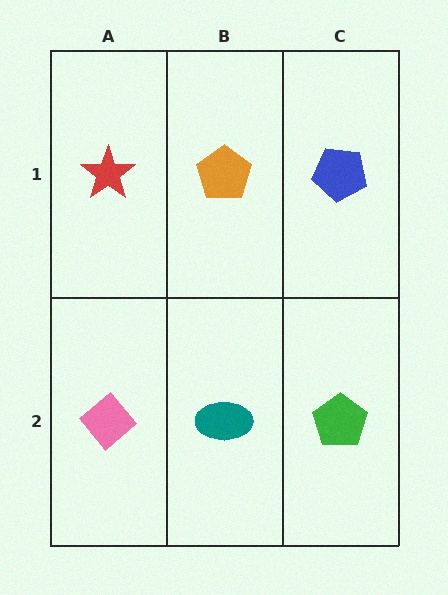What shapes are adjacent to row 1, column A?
A pink diamond (row 2, column A), an orange pentagon (row 1, column B).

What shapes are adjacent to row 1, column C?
A green pentagon (row 2, column C), an orange pentagon (row 1, column B).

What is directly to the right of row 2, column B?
A green pentagon.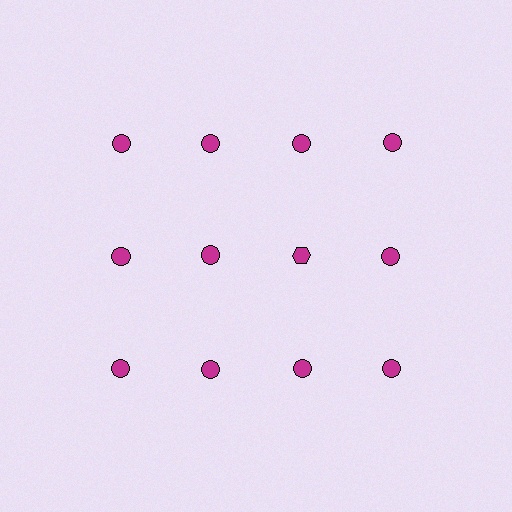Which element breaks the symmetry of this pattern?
The magenta hexagon in the second row, center column breaks the symmetry. All other shapes are magenta circles.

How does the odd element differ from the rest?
It has a different shape: hexagon instead of circle.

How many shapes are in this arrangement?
There are 12 shapes arranged in a grid pattern.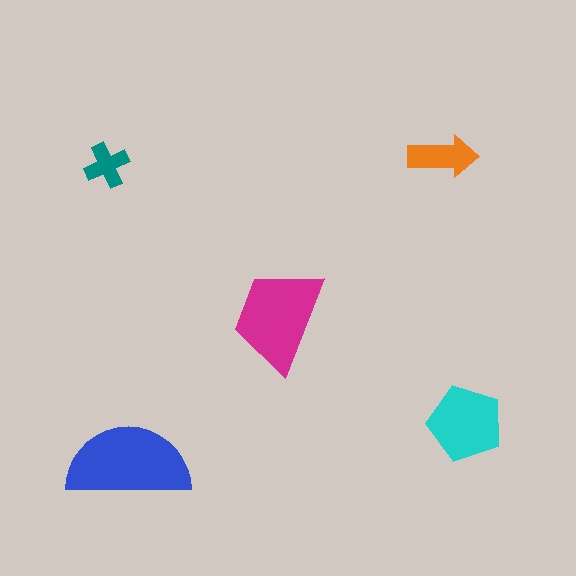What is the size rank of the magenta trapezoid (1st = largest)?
2nd.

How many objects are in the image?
There are 5 objects in the image.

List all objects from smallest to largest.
The teal cross, the orange arrow, the cyan pentagon, the magenta trapezoid, the blue semicircle.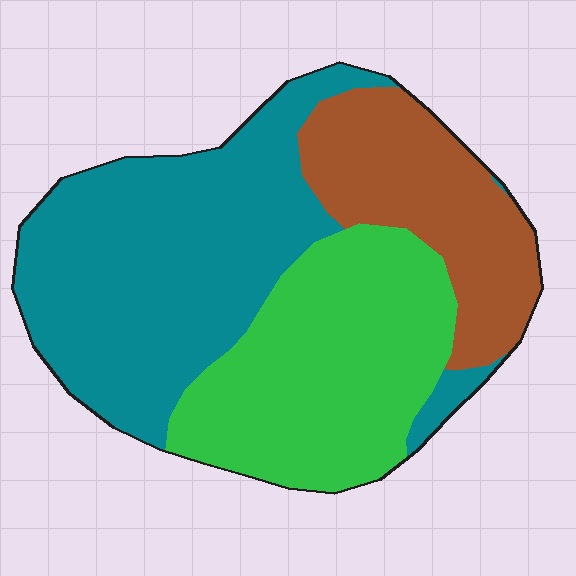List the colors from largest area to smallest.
From largest to smallest: teal, green, brown.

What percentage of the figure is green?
Green covers about 35% of the figure.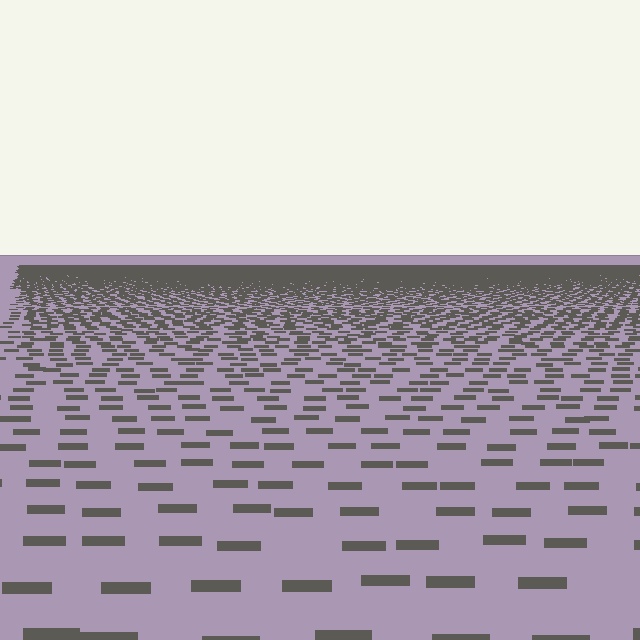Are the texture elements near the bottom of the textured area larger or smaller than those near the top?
Larger. Near the bottom, elements are closer to the viewer and appear at a bigger on-screen size.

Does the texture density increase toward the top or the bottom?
Density increases toward the top.